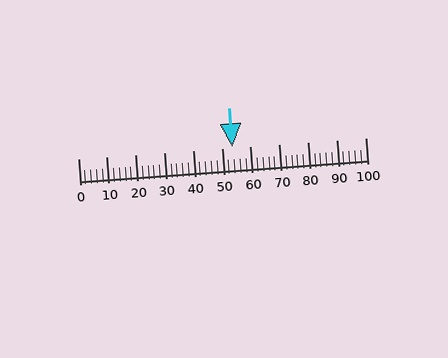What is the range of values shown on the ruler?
The ruler shows values from 0 to 100.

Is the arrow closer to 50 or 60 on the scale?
The arrow is closer to 50.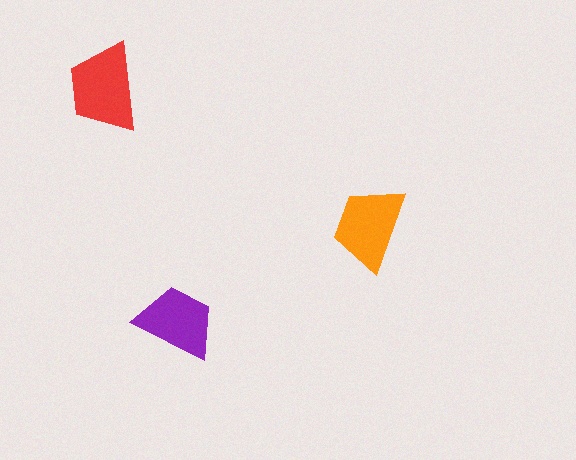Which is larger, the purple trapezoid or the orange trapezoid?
The orange one.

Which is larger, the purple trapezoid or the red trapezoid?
The red one.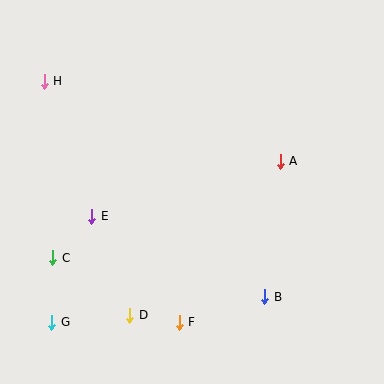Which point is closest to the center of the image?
Point A at (280, 161) is closest to the center.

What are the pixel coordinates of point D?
Point D is at (130, 315).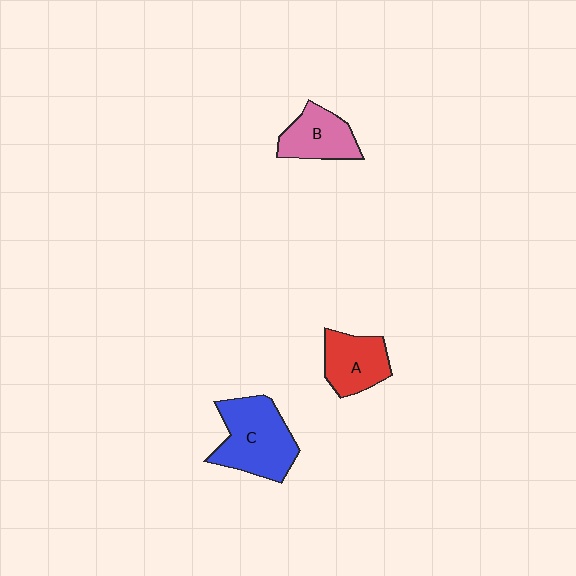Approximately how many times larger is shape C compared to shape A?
Approximately 1.5 times.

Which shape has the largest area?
Shape C (blue).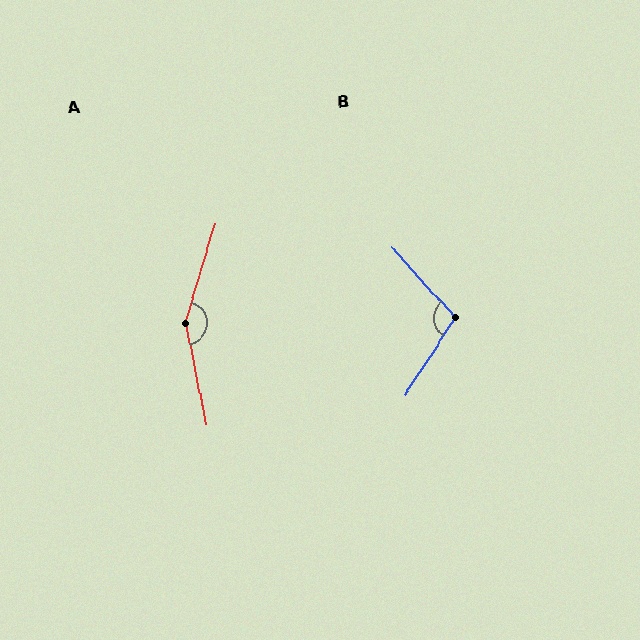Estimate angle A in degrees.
Approximately 152 degrees.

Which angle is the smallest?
B, at approximately 104 degrees.